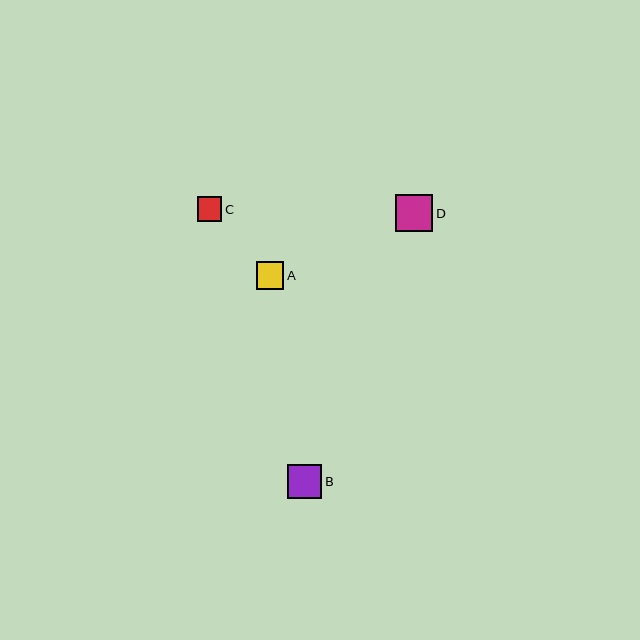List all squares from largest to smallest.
From largest to smallest: D, B, A, C.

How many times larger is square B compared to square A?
Square B is approximately 1.3 times the size of square A.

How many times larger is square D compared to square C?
Square D is approximately 1.5 times the size of square C.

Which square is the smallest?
Square C is the smallest with a size of approximately 24 pixels.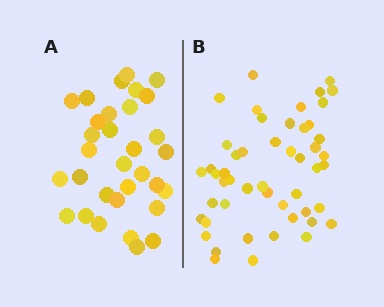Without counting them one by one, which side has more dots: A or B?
Region B (the right region) has more dots.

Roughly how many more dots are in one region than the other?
Region B has approximately 20 more dots than region A.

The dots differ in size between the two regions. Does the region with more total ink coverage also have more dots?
No. Region A has more total ink coverage because its dots are larger, but region B actually contains more individual dots. Total area can be misleading — the number of items is what matters here.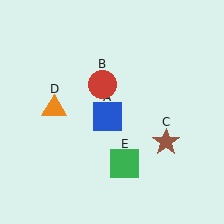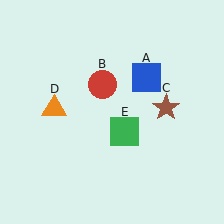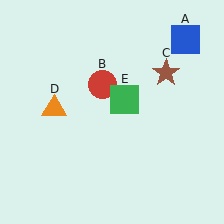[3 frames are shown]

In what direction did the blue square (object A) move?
The blue square (object A) moved up and to the right.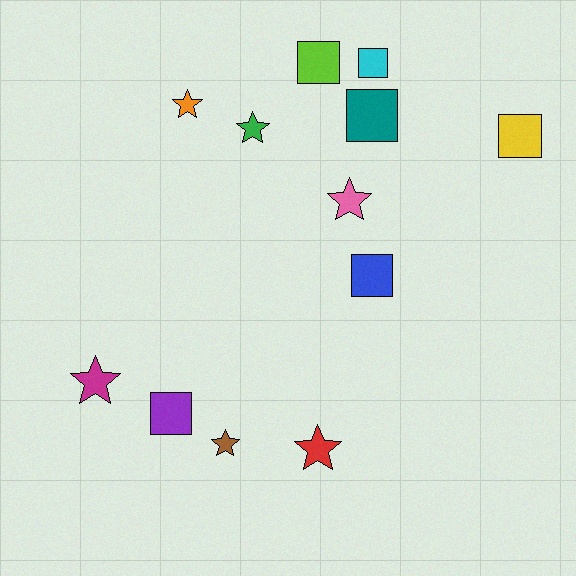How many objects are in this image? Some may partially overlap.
There are 12 objects.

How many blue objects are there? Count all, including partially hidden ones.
There is 1 blue object.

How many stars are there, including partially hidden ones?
There are 6 stars.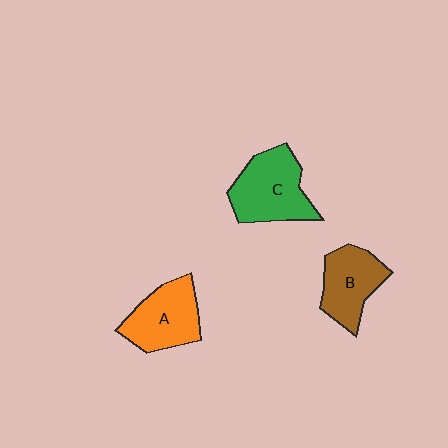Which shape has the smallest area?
Shape B (brown).